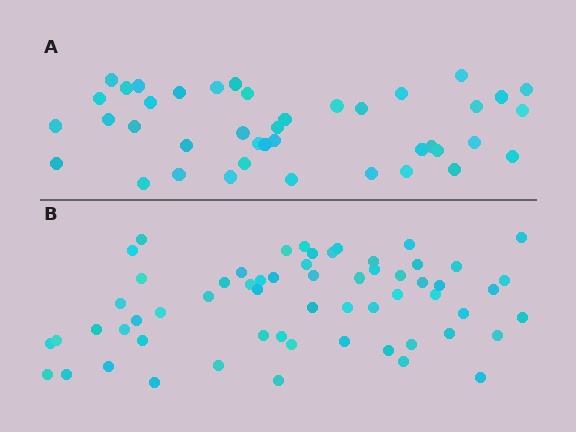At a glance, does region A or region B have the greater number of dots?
Region B (the bottom region) has more dots.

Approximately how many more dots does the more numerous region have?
Region B has approximately 20 more dots than region A.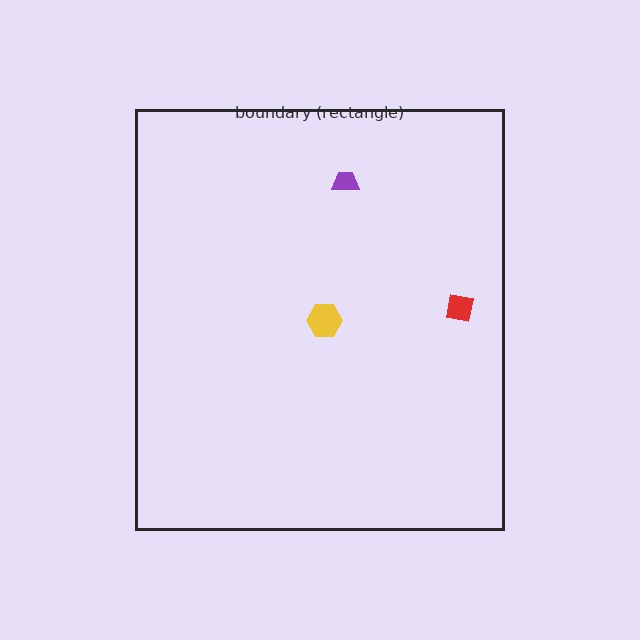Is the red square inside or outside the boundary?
Inside.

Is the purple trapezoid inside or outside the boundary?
Inside.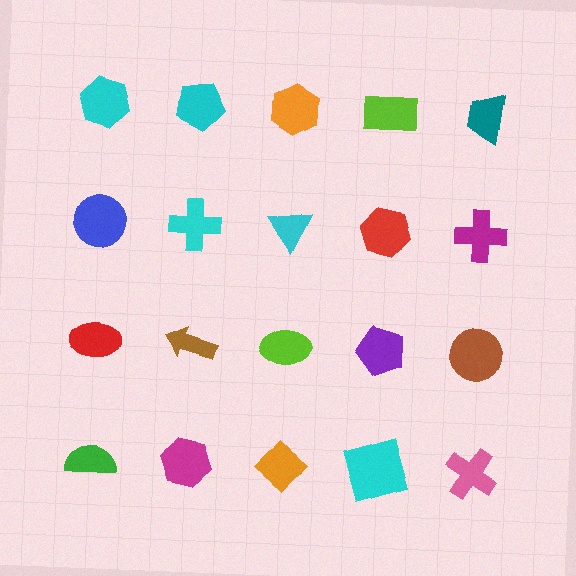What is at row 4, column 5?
A pink cross.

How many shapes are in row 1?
5 shapes.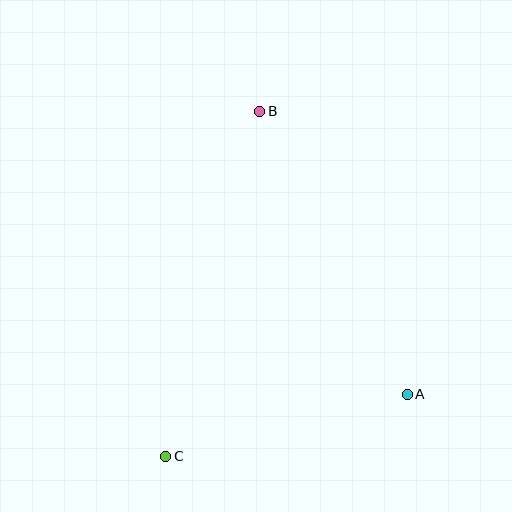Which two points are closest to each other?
Points A and C are closest to each other.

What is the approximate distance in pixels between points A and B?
The distance between A and B is approximately 319 pixels.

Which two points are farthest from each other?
Points B and C are farthest from each other.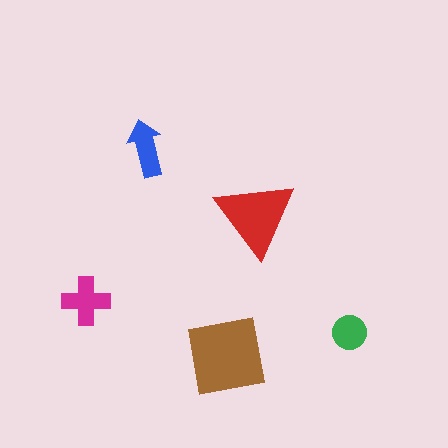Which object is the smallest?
The green circle.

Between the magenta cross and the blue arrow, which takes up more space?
The magenta cross.